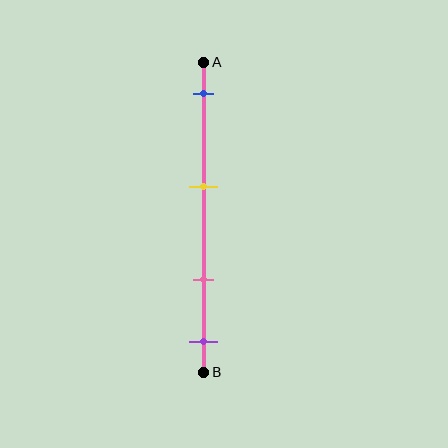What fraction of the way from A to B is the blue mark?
The blue mark is approximately 10% (0.1) of the way from A to B.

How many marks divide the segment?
There are 4 marks dividing the segment.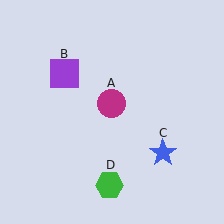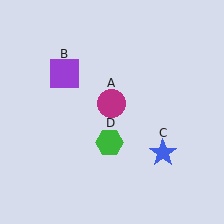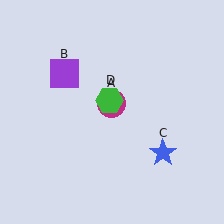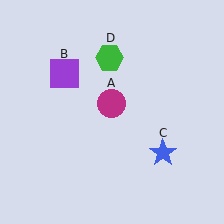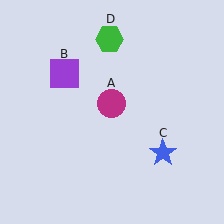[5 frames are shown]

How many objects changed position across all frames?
1 object changed position: green hexagon (object D).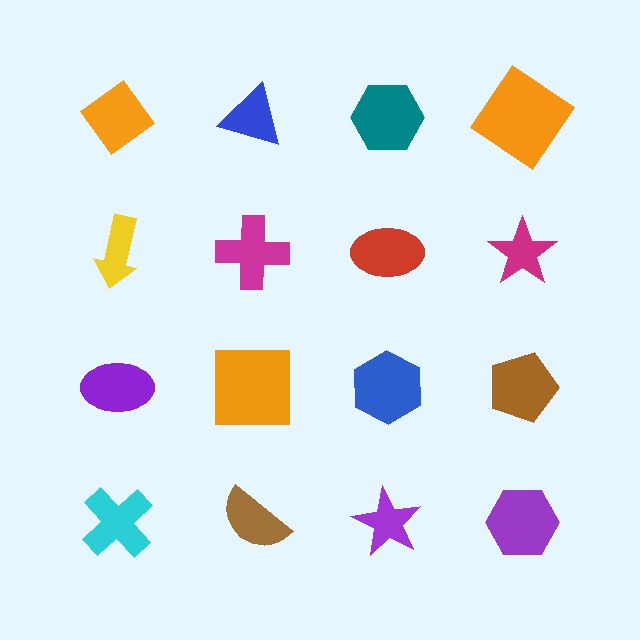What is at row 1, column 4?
An orange diamond.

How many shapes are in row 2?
4 shapes.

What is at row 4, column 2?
A brown semicircle.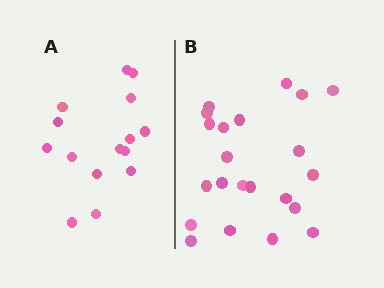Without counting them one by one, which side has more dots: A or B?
Region B (the right region) has more dots.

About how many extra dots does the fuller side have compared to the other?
Region B has roughly 8 or so more dots than region A.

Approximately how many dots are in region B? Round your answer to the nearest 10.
About 20 dots. (The exact count is 22, which rounds to 20.)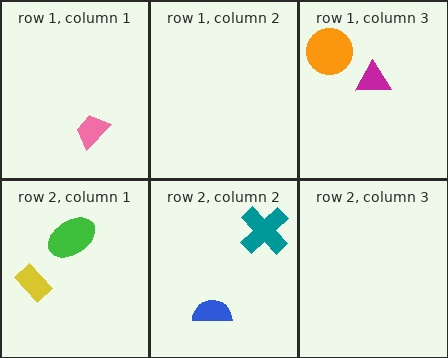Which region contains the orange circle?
The row 1, column 3 region.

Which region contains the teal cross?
The row 2, column 2 region.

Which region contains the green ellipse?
The row 2, column 1 region.